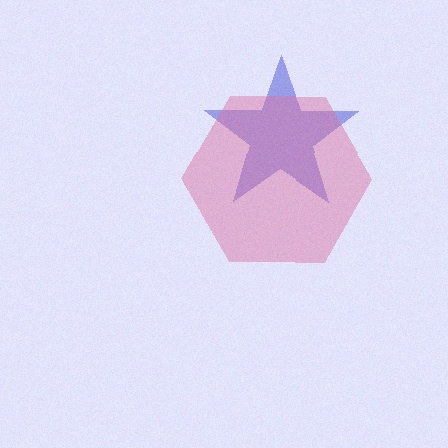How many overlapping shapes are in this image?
There are 2 overlapping shapes in the image.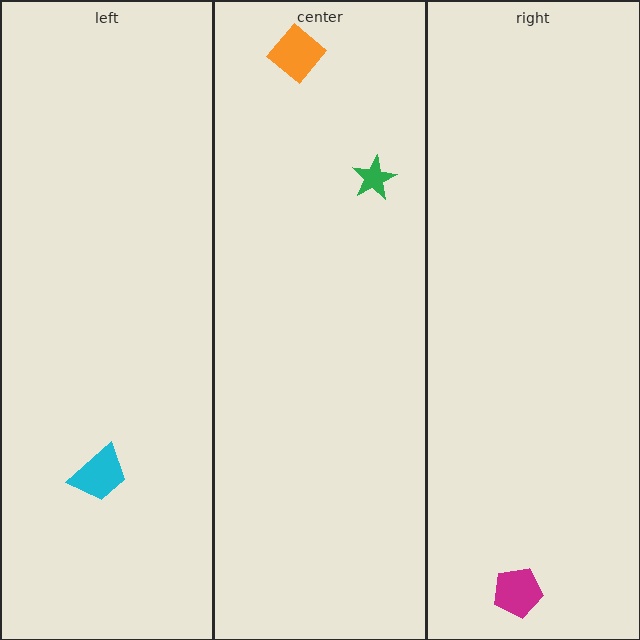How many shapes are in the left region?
1.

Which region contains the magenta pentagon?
The right region.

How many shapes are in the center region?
2.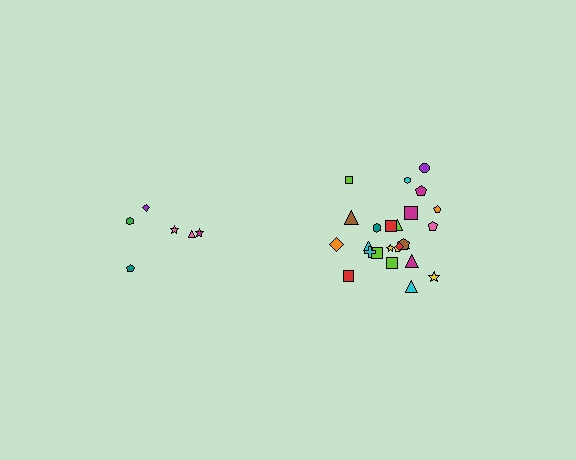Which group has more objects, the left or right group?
The right group.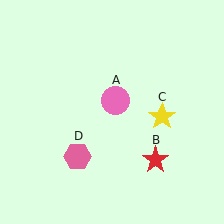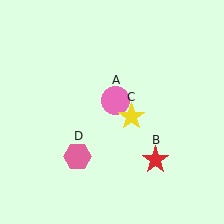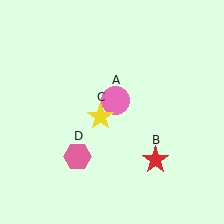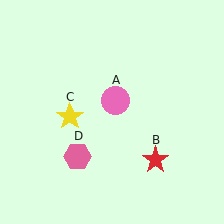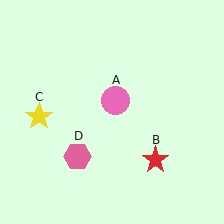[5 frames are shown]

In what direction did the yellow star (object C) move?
The yellow star (object C) moved left.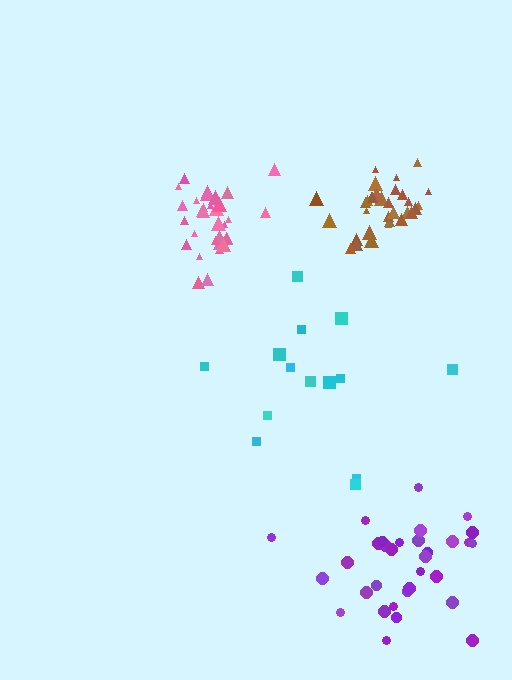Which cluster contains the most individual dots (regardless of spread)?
Pink (35).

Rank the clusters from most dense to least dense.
pink, brown, purple, cyan.